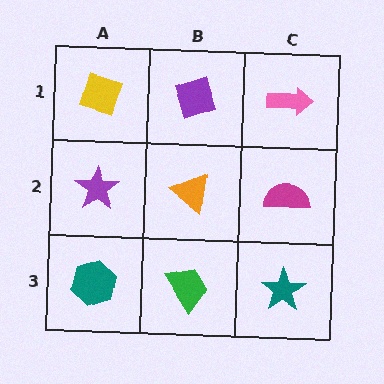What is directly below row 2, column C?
A teal star.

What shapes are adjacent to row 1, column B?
An orange triangle (row 2, column B), a yellow diamond (row 1, column A), a pink arrow (row 1, column C).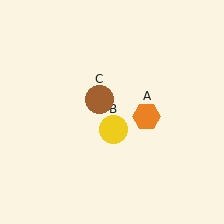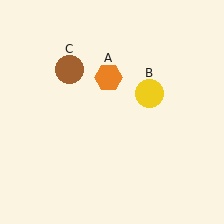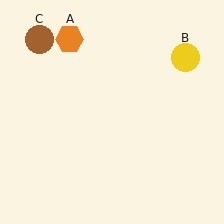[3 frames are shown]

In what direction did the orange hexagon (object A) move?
The orange hexagon (object A) moved up and to the left.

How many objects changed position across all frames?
3 objects changed position: orange hexagon (object A), yellow circle (object B), brown circle (object C).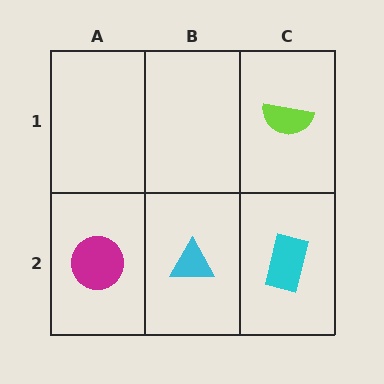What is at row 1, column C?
A lime semicircle.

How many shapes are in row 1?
1 shape.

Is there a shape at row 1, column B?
No, that cell is empty.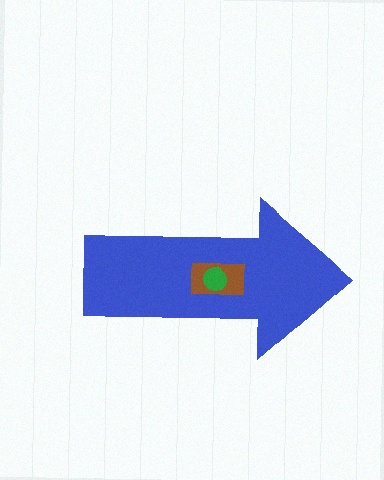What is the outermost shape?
The blue arrow.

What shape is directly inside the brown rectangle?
The green circle.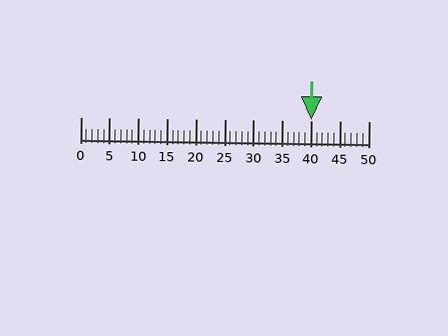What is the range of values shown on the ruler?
The ruler shows values from 0 to 50.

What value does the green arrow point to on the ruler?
The green arrow points to approximately 40.